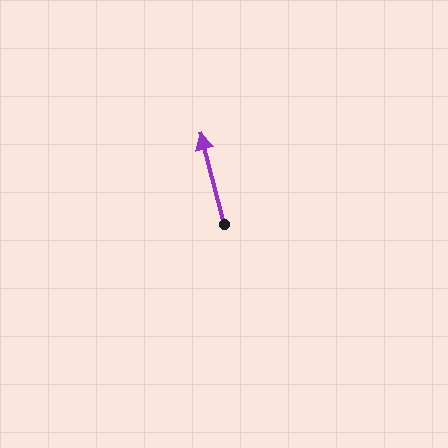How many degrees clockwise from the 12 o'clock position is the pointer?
Approximately 346 degrees.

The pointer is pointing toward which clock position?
Roughly 12 o'clock.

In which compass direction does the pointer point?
North.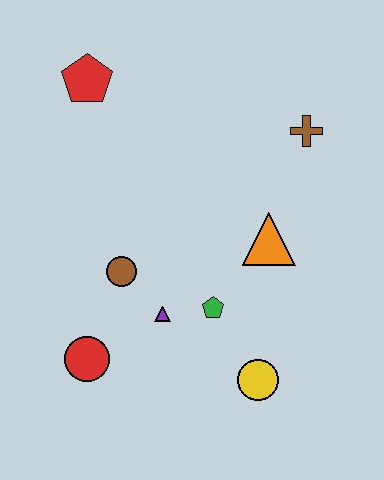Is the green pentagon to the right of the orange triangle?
No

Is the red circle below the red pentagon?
Yes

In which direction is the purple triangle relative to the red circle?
The purple triangle is to the right of the red circle.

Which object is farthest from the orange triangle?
The red pentagon is farthest from the orange triangle.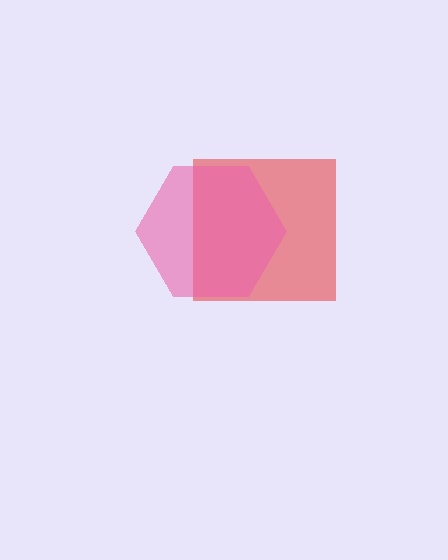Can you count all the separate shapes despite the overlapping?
Yes, there are 2 separate shapes.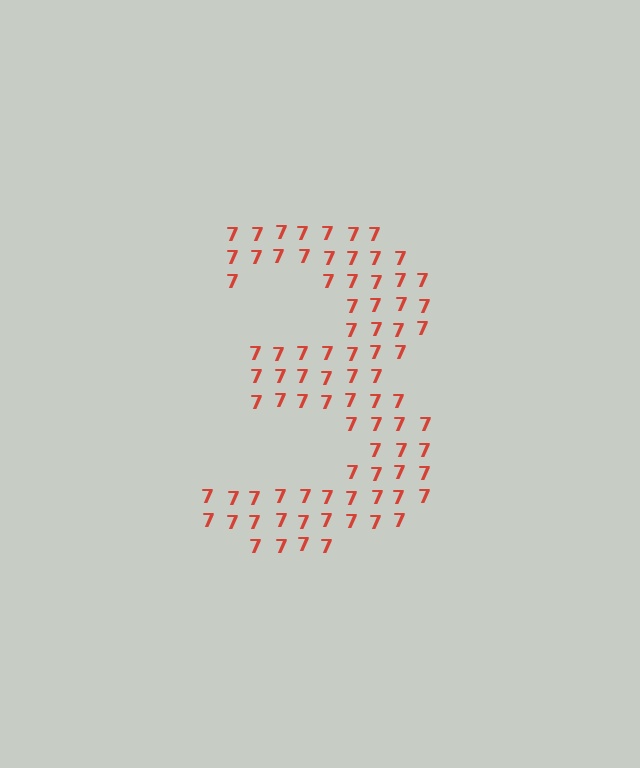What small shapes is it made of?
It is made of small digit 7's.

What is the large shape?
The large shape is the digit 3.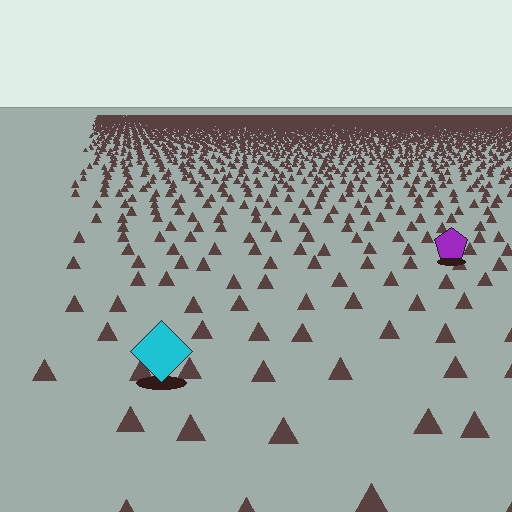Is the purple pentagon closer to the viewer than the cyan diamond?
No. The cyan diamond is closer — you can tell from the texture gradient: the ground texture is coarser near it.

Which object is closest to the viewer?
The cyan diamond is closest. The texture marks near it are larger and more spread out.